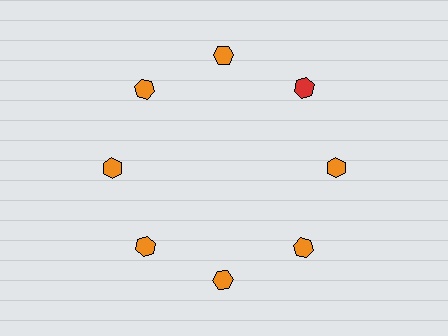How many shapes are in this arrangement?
There are 8 shapes arranged in a ring pattern.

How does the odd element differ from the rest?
It has a different color: red instead of orange.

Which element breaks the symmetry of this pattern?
The red hexagon at roughly the 2 o'clock position breaks the symmetry. All other shapes are orange hexagons.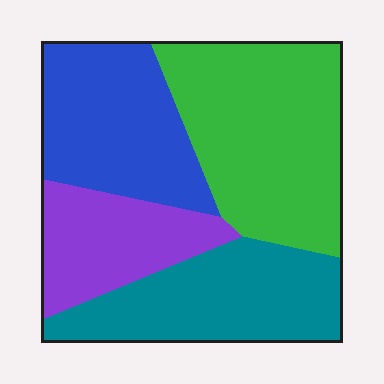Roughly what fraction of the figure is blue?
Blue takes up about one quarter (1/4) of the figure.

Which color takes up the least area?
Purple, at roughly 15%.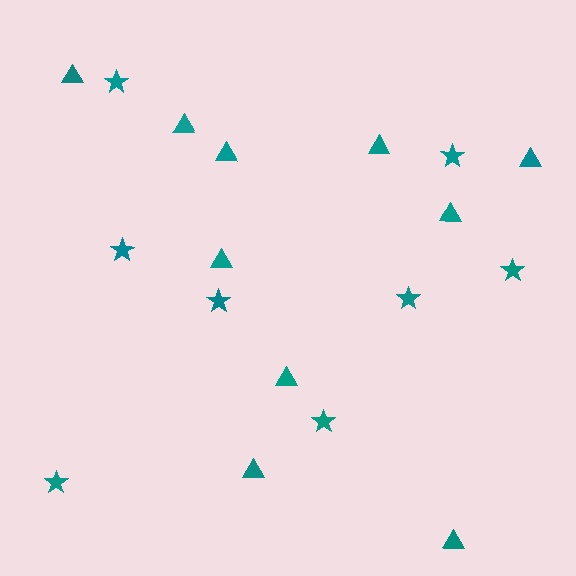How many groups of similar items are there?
There are 2 groups: one group of triangles (10) and one group of stars (8).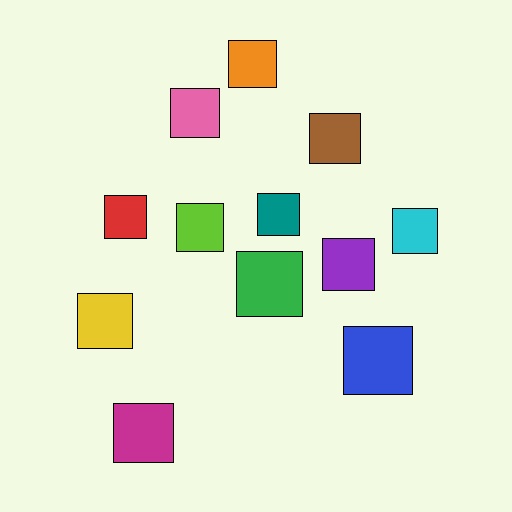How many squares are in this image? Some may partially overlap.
There are 12 squares.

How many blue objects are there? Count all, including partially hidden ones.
There is 1 blue object.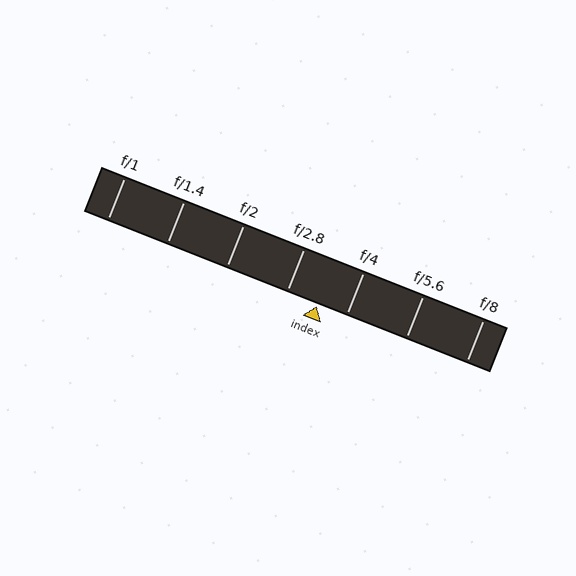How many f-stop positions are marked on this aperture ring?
There are 7 f-stop positions marked.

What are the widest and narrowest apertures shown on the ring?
The widest aperture shown is f/1 and the narrowest is f/8.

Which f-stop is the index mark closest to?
The index mark is closest to f/4.